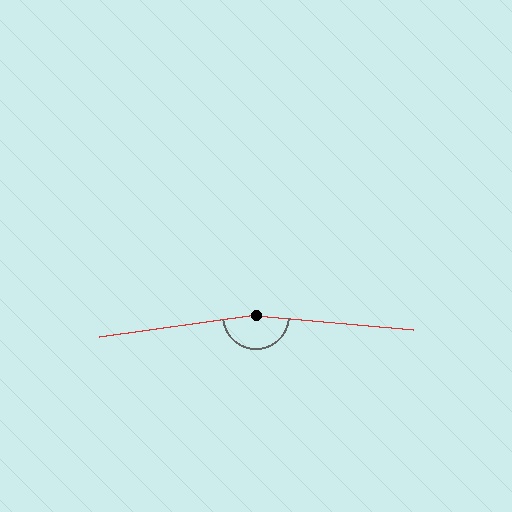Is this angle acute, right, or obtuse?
It is obtuse.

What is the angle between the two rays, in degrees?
Approximately 167 degrees.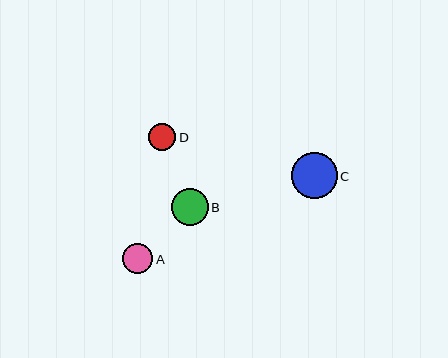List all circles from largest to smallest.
From largest to smallest: C, B, A, D.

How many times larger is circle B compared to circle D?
Circle B is approximately 1.3 times the size of circle D.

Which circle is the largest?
Circle C is the largest with a size of approximately 46 pixels.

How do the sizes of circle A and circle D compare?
Circle A and circle D are approximately the same size.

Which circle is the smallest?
Circle D is the smallest with a size of approximately 27 pixels.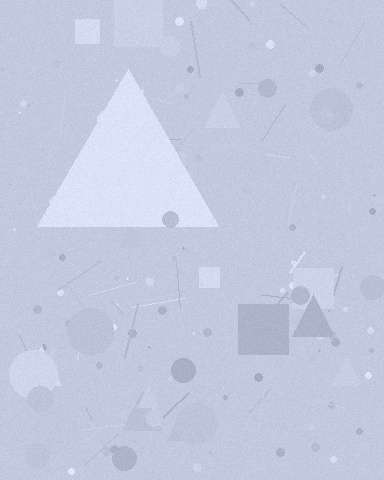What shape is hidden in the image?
A triangle is hidden in the image.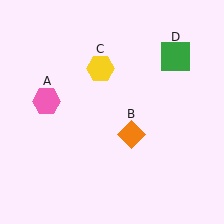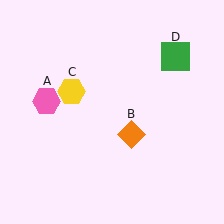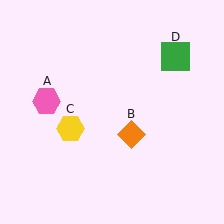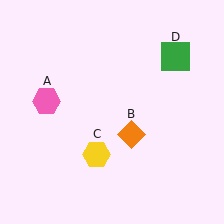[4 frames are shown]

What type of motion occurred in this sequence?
The yellow hexagon (object C) rotated counterclockwise around the center of the scene.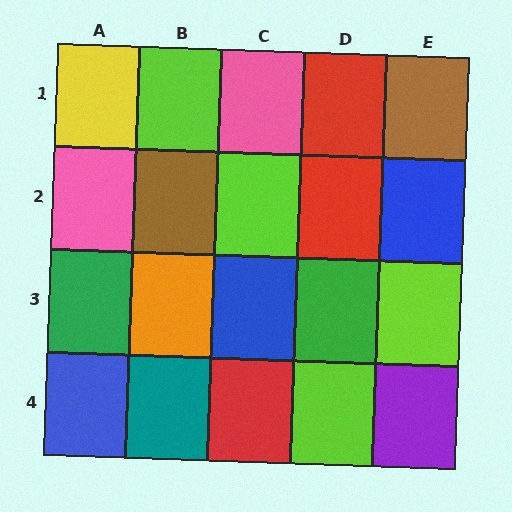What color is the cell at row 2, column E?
Blue.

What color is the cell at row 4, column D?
Lime.